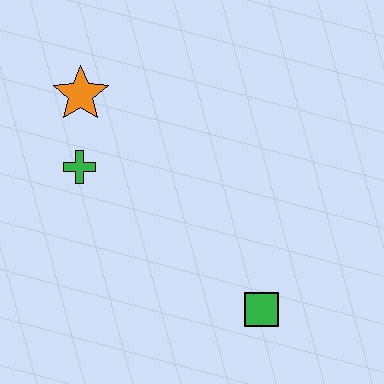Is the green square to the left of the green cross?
No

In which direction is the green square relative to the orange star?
The green square is below the orange star.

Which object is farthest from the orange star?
The green square is farthest from the orange star.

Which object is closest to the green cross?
The orange star is closest to the green cross.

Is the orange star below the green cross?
No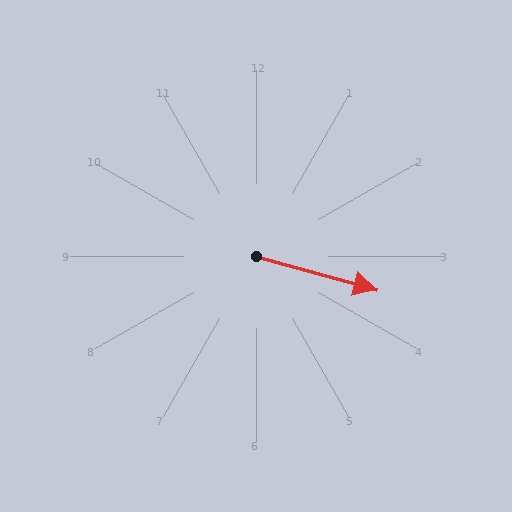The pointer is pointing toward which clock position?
Roughly 4 o'clock.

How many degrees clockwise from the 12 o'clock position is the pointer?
Approximately 106 degrees.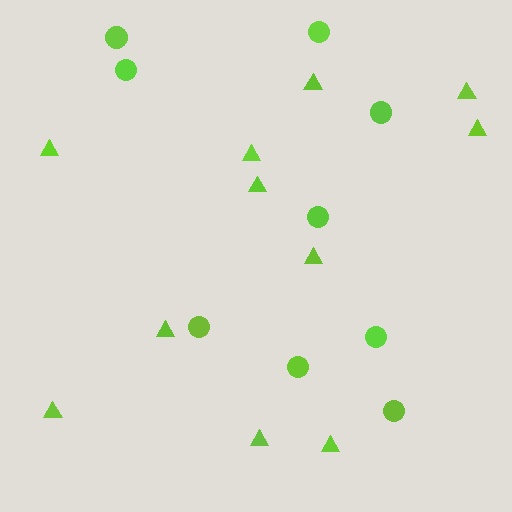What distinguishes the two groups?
There are 2 groups: one group of circles (9) and one group of triangles (11).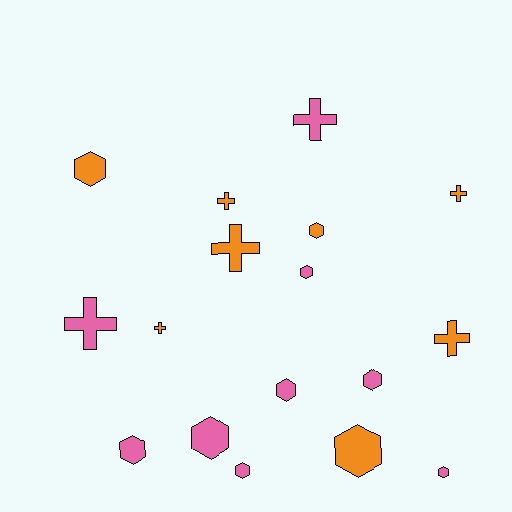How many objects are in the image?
There are 17 objects.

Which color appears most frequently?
Pink, with 9 objects.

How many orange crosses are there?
There are 5 orange crosses.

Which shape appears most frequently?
Hexagon, with 10 objects.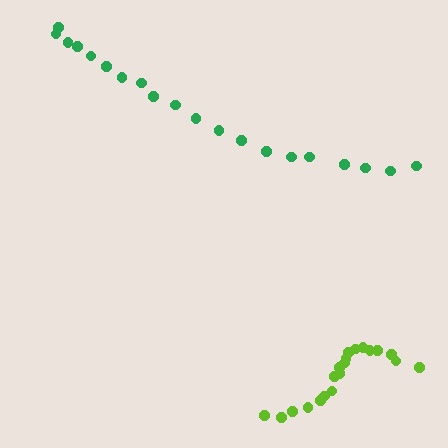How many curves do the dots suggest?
There are 2 distinct paths.